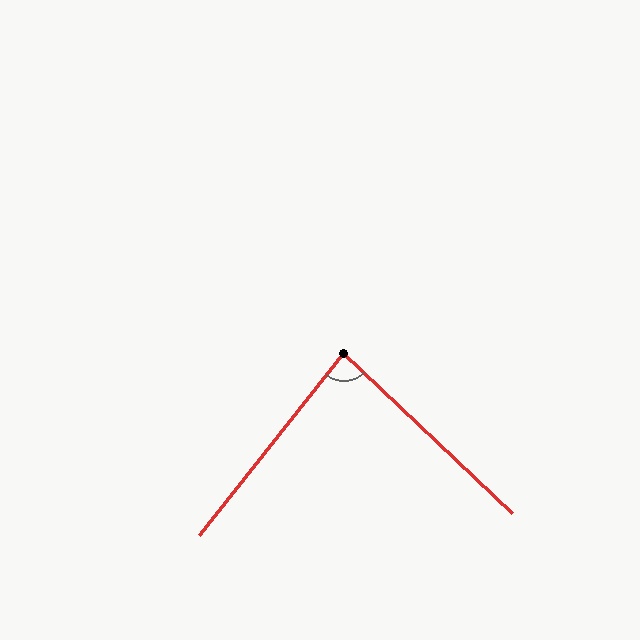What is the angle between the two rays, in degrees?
Approximately 85 degrees.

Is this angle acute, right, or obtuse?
It is acute.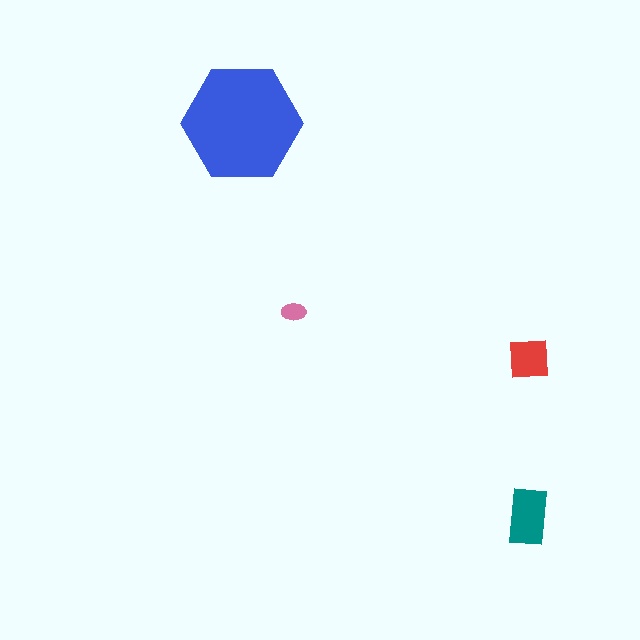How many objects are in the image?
There are 4 objects in the image.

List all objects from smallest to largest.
The pink ellipse, the red square, the teal rectangle, the blue hexagon.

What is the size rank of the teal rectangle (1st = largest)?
2nd.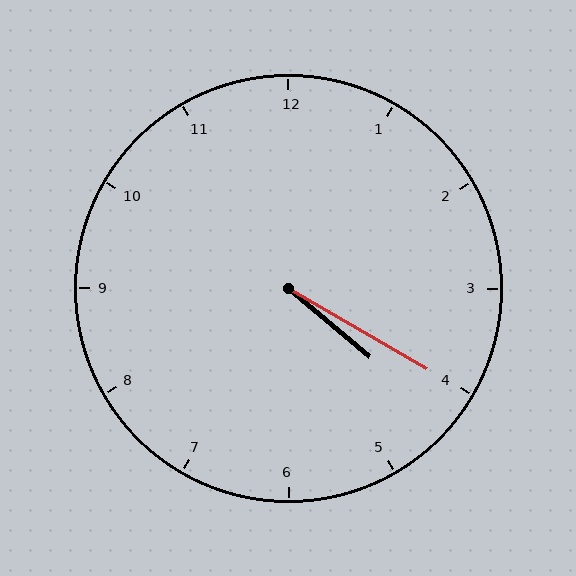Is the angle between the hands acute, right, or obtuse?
It is acute.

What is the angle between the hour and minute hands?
Approximately 10 degrees.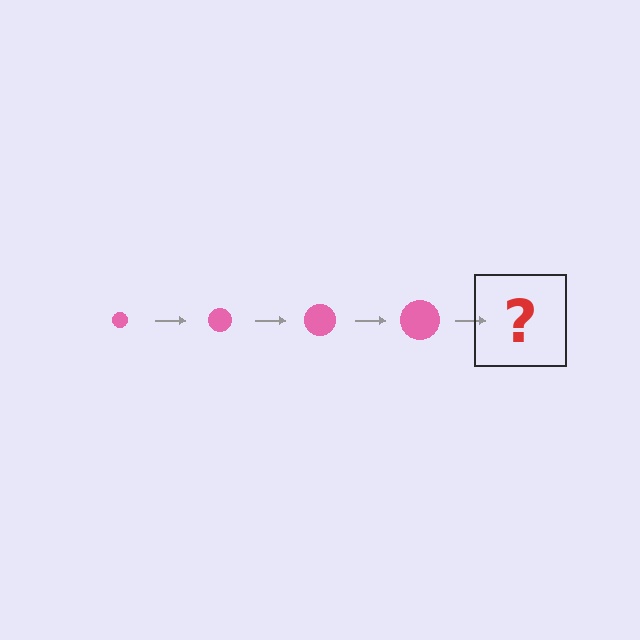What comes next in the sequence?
The next element should be a pink circle, larger than the previous one.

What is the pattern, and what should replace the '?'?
The pattern is that the circle gets progressively larger each step. The '?' should be a pink circle, larger than the previous one.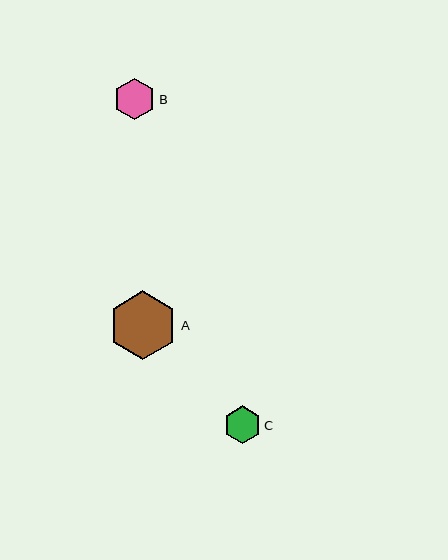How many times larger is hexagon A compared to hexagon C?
Hexagon A is approximately 1.9 times the size of hexagon C.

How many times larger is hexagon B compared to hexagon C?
Hexagon B is approximately 1.1 times the size of hexagon C.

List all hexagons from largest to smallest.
From largest to smallest: A, B, C.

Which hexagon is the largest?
Hexagon A is the largest with a size of approximately 69 pixels.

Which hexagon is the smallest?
Hexagon C is the smallest with a size of approximately 37 pixels.